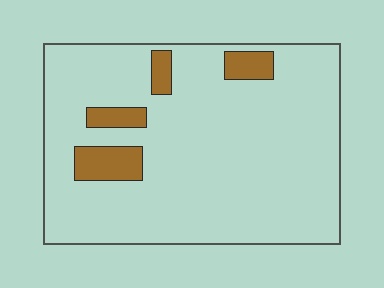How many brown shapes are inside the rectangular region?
4.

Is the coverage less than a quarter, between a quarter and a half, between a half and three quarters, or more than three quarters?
Less than a quarter.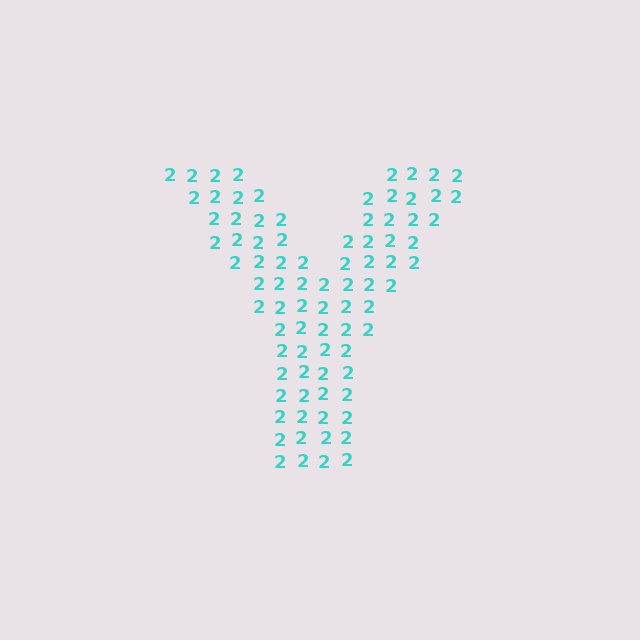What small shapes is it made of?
It is made of small digit 2's.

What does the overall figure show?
The overall figure shows the letter Y.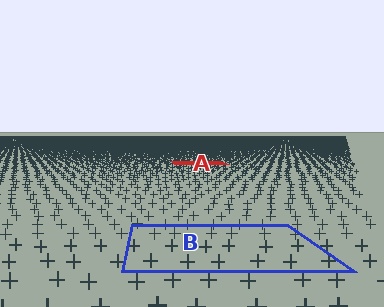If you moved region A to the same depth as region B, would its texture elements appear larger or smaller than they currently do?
They would appear larger. At a closer depth, the same texture elements are projected at a bigger on-screen size.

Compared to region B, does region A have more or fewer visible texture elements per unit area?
Region A has more texture elements per unit area — they are packed more densely because it is farther away.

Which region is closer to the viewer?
Region B is closer. The texture elements there are larger and more spread out.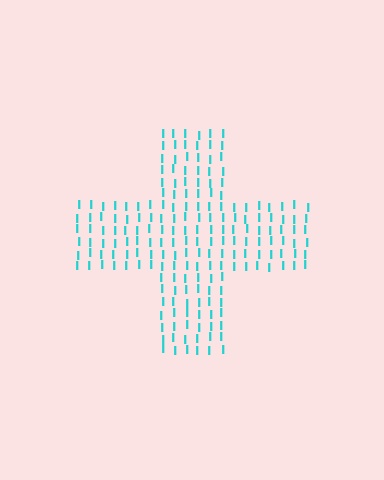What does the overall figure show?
The overall figure shows a cross.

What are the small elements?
The small elements are letter I's.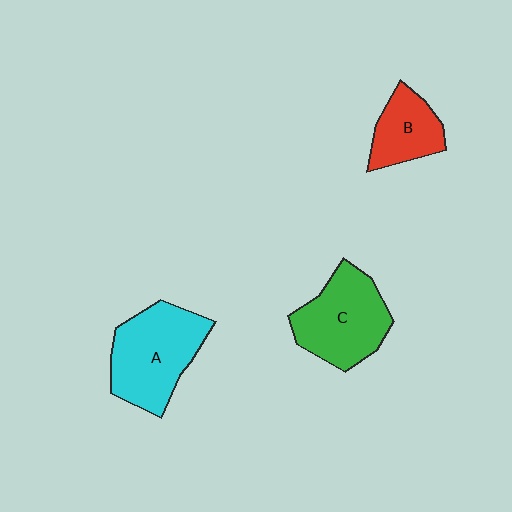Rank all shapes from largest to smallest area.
From largest to smallest: A (cyan), C (green), B (red).